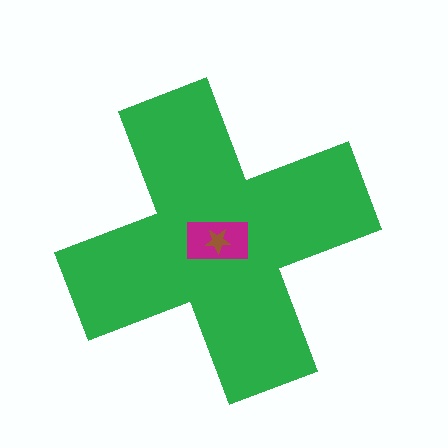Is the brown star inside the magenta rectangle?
Yes.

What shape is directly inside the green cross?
The magenta rectangle.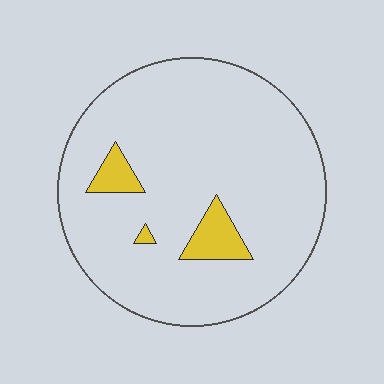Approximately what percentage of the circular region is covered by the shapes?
Approximately 10%.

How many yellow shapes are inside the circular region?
3.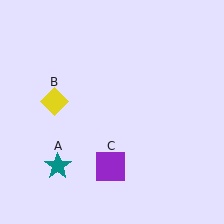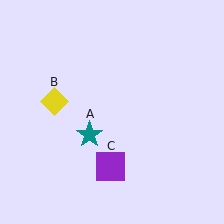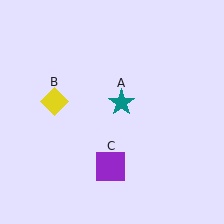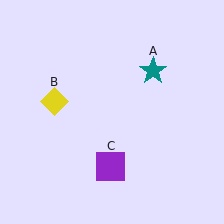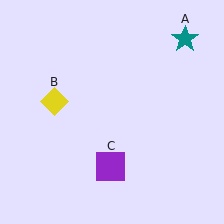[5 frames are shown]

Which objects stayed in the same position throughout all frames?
Yellow diamond (object B) and purple square (object C) remained stationary.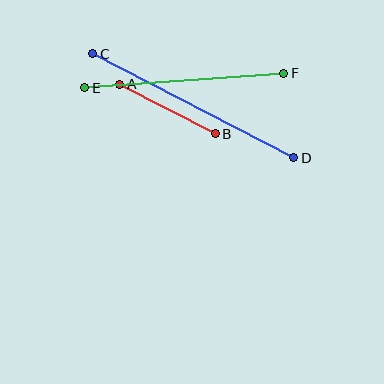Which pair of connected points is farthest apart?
Points C and D are farthest apart.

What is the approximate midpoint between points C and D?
The midpoint is at approximately (193, 106) pixels.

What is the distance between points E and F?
The distance is approximately 200 pixels.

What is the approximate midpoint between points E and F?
The midpoint is at approximately (184, 80) pixels.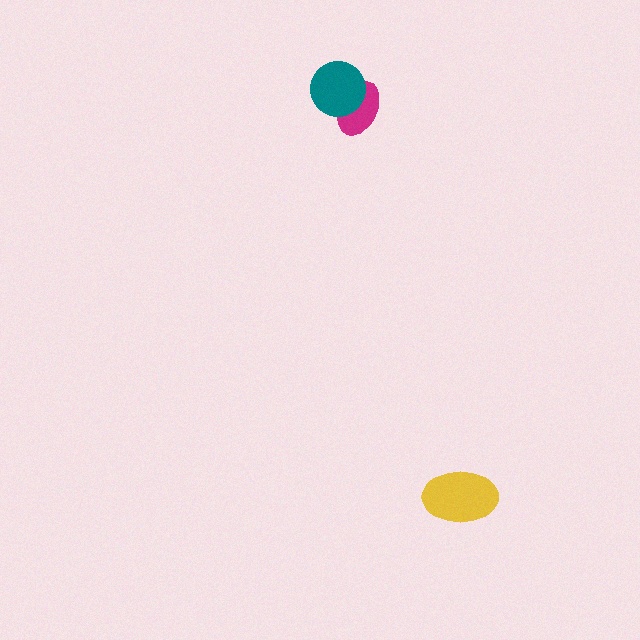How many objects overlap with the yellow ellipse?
0 objects overlap with the yellow ellipse.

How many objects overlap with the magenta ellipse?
1 object overlaps with the magenta ellipse.